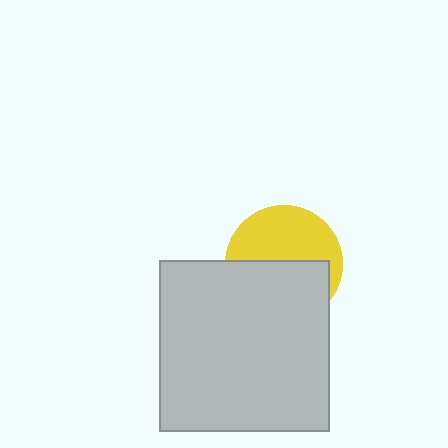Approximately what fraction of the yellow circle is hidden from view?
Roughly 51% of the yellow circle is hidden behind the light gray square.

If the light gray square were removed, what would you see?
You would see the complete yellow circle.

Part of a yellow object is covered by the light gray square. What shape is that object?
It is a circle.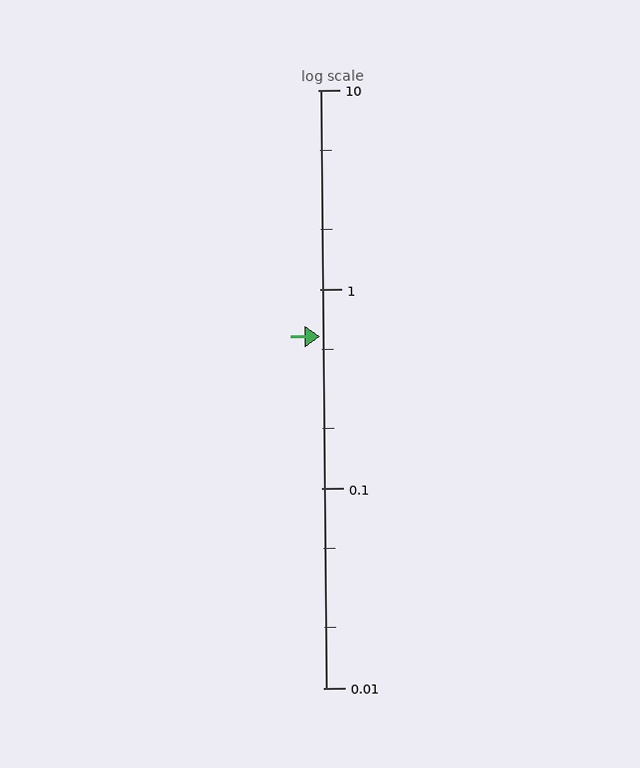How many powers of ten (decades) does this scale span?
The scale spans 3 decades, from 0.01 to 10.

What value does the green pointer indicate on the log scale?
The pointer indicates approximately 0.58.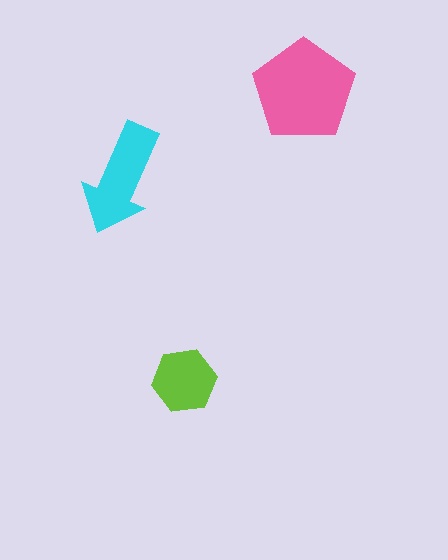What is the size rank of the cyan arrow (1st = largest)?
2nd.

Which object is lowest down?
The lime hexagon is bottommost.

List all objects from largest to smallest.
The pink pentagon, the cyan arrow, the lime hexagon.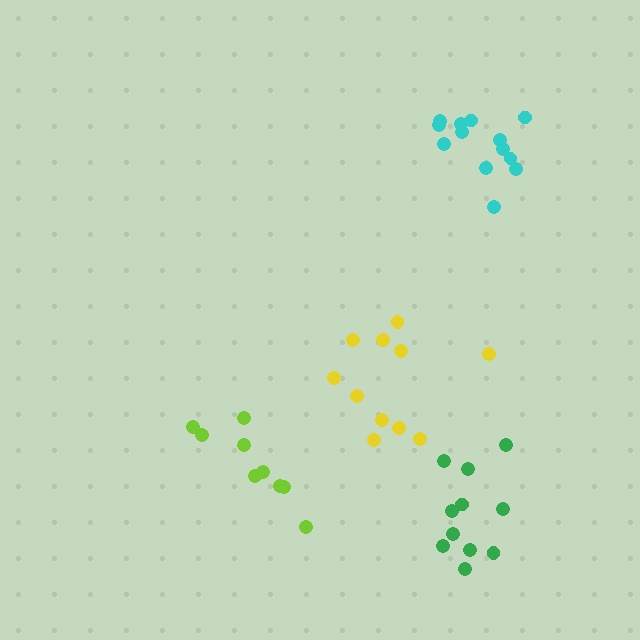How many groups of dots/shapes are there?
There are 4 groups.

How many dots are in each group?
Group 1: 13 dots, Group 2: 11 dots, Group 3: 9 dots, Group 4: 11 dots (44 total).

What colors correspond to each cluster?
The clusters are colored: cyan, yellow, lime, green.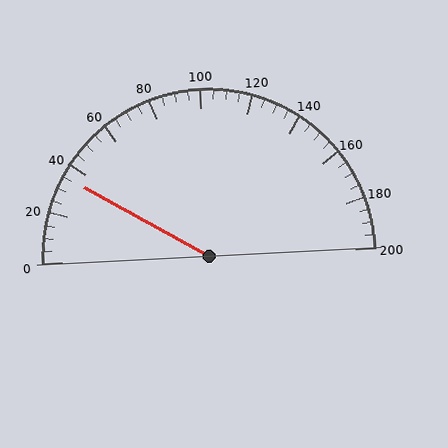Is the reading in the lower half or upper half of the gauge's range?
The reading is in the lower half of the range (0 to 200).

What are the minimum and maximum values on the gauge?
The gauge ranges from 0 to 200.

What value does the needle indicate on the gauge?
The needle indicates approximately 35.